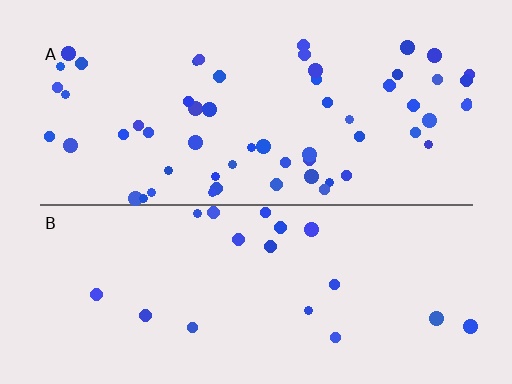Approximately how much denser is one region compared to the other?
Approximately 3.1× — region A over region B.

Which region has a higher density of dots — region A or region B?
A (the top).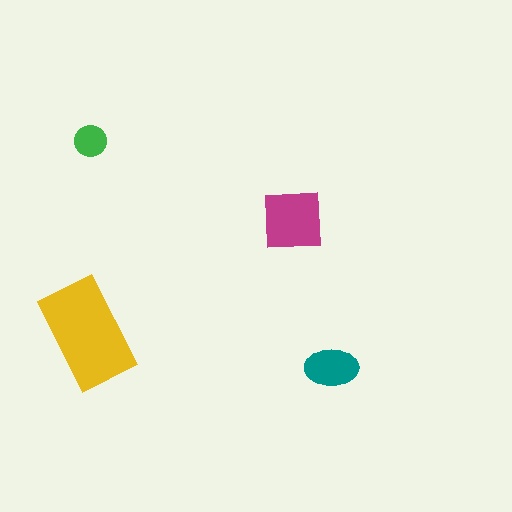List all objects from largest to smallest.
The yellow rectangle, the magenta square, the teal ellipse, the green circle.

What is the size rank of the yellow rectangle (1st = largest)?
1st.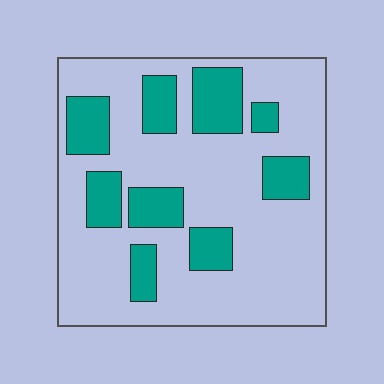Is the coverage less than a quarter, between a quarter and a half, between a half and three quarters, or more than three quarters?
Between a quarter and a half.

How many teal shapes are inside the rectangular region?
9.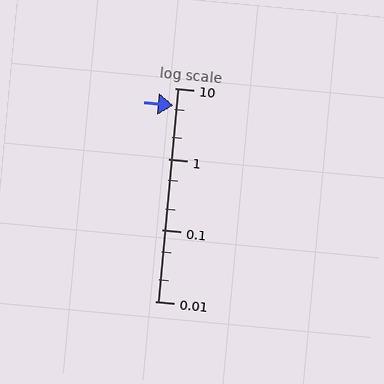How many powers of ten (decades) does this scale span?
The scale spans 3 decades, from 0.01 to 10.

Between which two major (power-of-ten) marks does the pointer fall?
The pointer is between 1 and 10.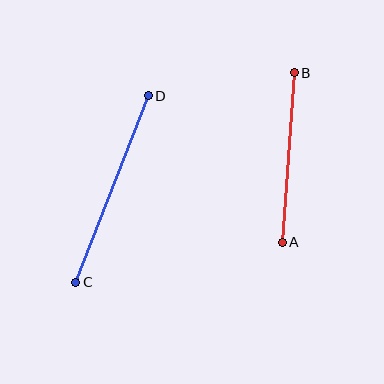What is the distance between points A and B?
The distance is approximately 170 pixels.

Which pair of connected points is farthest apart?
Points C and D are farthest apart.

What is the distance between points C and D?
The distance is approximately 200 pixels.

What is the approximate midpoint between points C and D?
The midpoint is at approximately (112, 189) pixels.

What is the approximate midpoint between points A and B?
The midpoint is at approximately (288, 157) pixels.